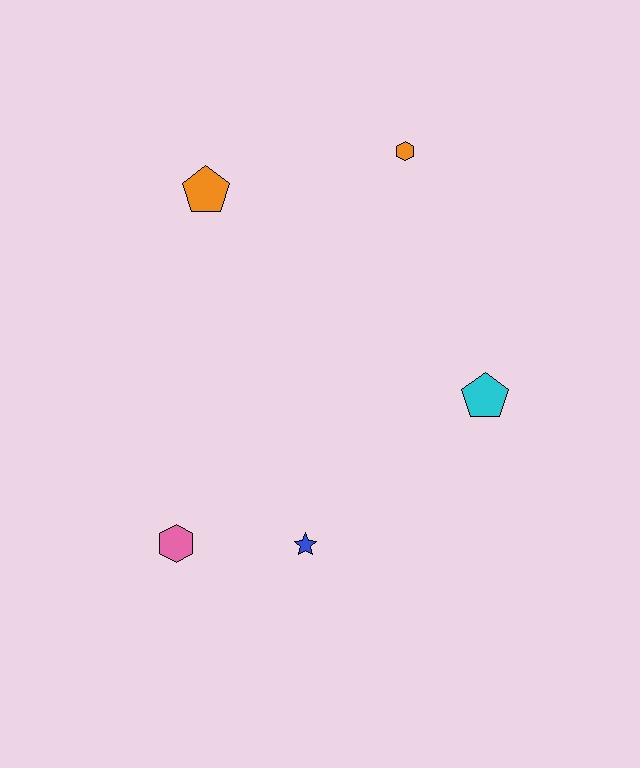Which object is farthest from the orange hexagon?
The pink hexagon is farthest from the orange hexagon.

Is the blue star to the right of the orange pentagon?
Yes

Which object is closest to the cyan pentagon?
The blue star is closest to the cyan pentagon.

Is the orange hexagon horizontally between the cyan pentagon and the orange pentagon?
Yes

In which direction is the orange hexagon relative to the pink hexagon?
The orange hexagon is above the pink hexagon.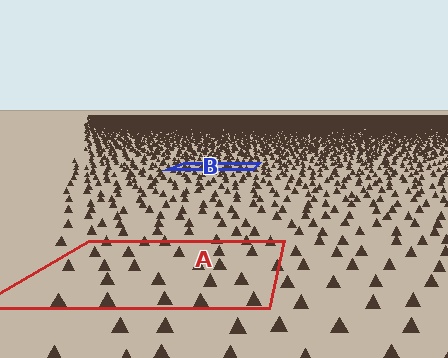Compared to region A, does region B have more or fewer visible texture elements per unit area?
Region B has more texture elements per unit area — they are packed more densely because it is farther away.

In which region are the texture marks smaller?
The texture marks are smaller in region B, because it is farther away.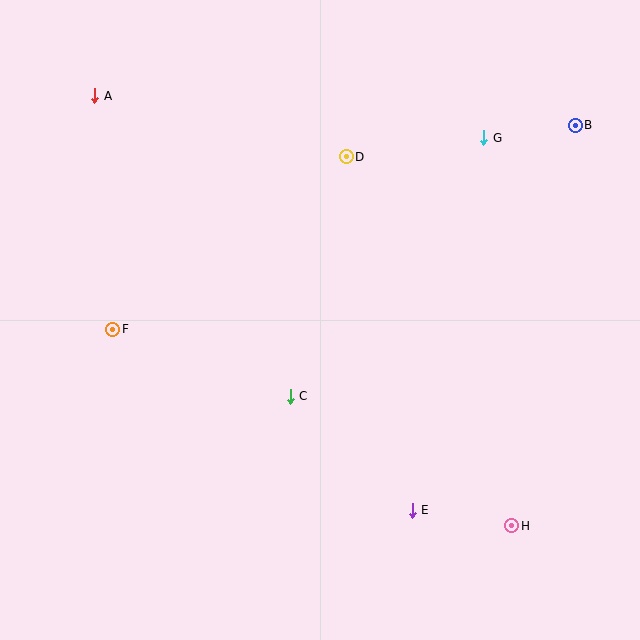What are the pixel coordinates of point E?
Point E is at (412, 510).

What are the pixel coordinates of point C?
Point C is at (290, 396).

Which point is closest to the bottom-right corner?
Point H is closest to the bottom-right corner.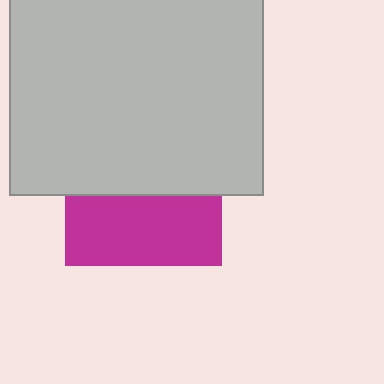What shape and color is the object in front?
The object in front is a light gray square.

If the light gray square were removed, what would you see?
You would see the complete magenta square.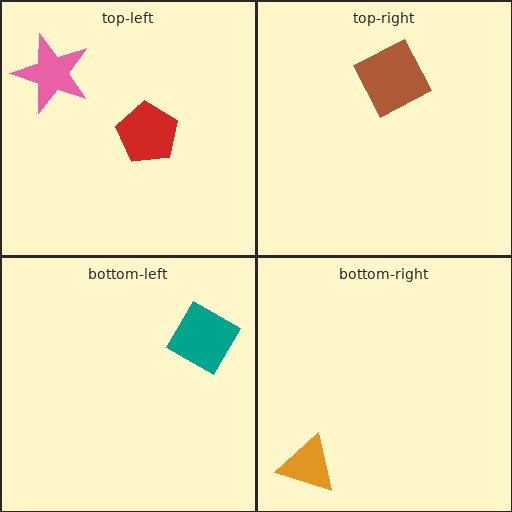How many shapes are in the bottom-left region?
1.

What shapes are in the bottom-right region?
The orange triangle.